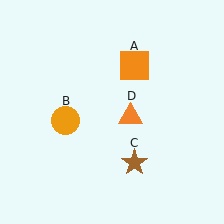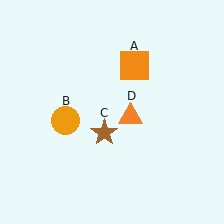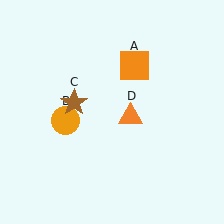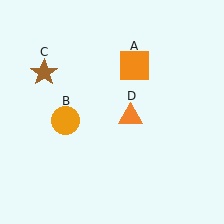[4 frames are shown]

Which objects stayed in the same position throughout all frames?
Orange square (object A) and orange circle (object B) and orange triangle (object D) remained stationary.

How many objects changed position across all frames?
1 object changed position: brown star (object C).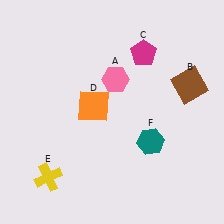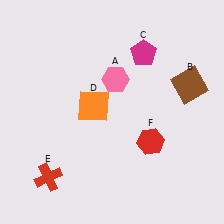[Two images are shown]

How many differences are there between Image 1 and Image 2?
There are 2 differences between the two images.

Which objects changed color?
E changed from yellow to red. F changed from teal to red.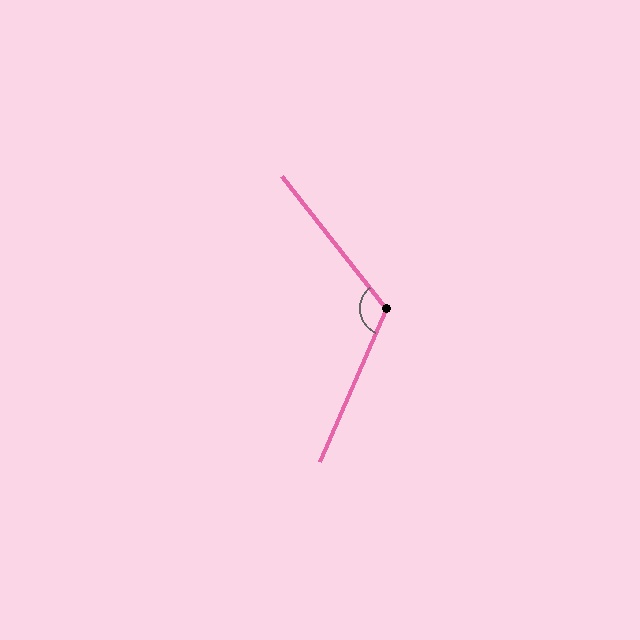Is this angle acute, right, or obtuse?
It is obtuse.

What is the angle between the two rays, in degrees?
Approximately 119 degrees.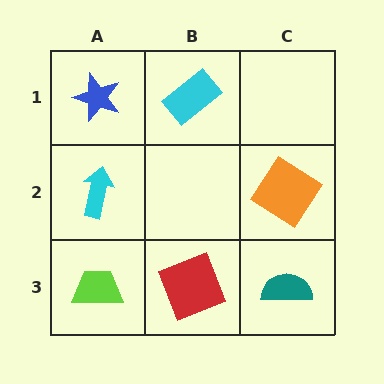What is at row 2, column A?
A cyan arrow.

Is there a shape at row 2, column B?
No, that cell is empty.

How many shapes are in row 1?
2 shapes.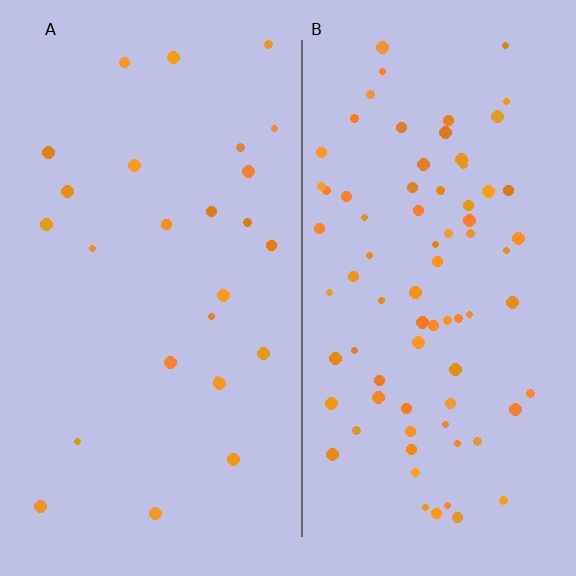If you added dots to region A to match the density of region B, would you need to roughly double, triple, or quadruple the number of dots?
Approximately triple.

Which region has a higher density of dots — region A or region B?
B (the right).